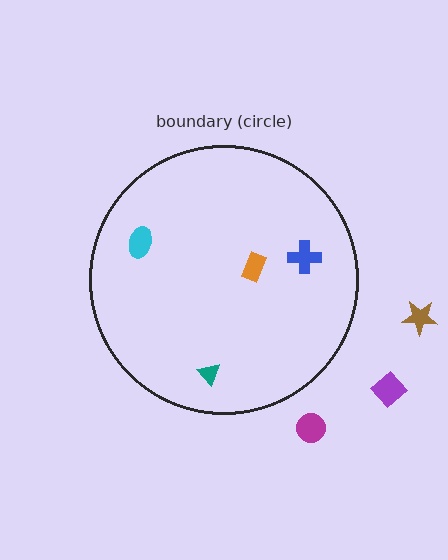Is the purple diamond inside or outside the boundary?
Outside.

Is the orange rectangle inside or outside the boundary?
Inside.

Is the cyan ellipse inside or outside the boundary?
Inside.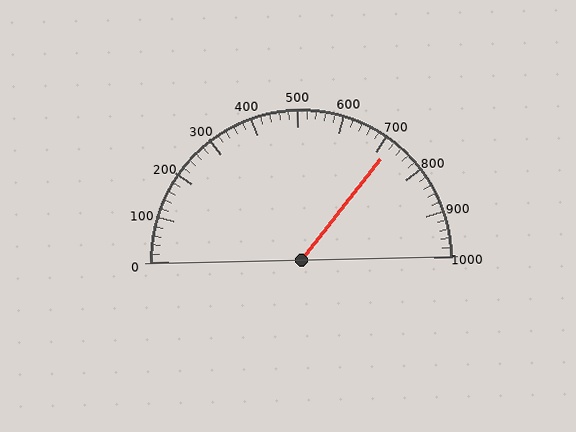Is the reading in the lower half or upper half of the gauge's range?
The reading is in the upper half of the range (0 to 1000).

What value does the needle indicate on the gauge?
The needle indicates approximately 720.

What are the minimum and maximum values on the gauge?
The gauge ranges from 0 to 1000.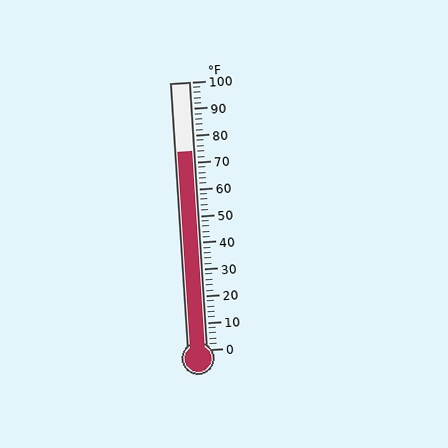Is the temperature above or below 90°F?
The temperature is below 90°F.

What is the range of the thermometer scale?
The thermometer scale ranges from 0°F to 100°F.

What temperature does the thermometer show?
The thermometer shows approximately 74°F.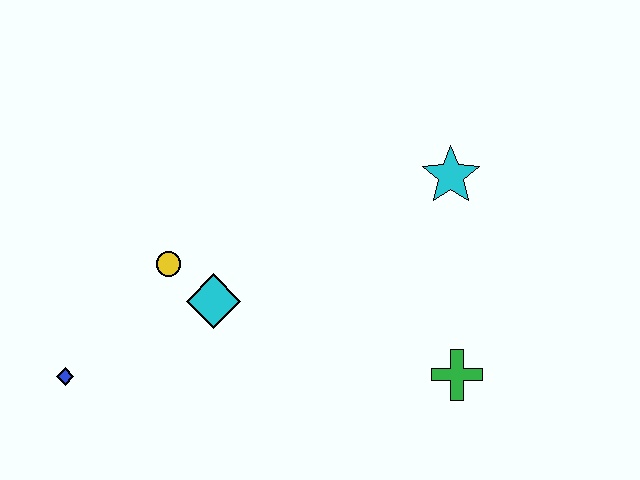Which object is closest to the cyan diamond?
The yellow circle is closest to the cyan diamond.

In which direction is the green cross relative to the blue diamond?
The green cross is to the right of the blue diamond.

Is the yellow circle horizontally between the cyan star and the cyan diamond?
No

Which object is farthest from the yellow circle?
The green cross is farthest from the yellow circle.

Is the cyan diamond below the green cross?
No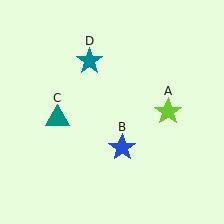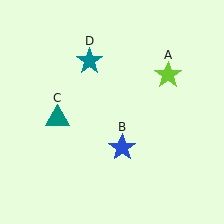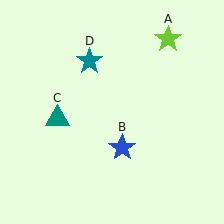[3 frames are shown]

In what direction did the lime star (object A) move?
The lime star (object A) moved up.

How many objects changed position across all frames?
1 object changed position: lime star (object A).